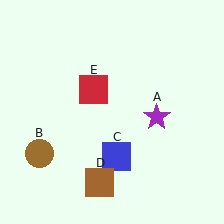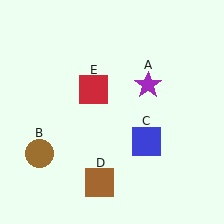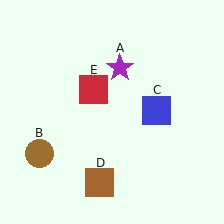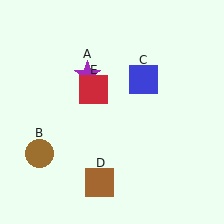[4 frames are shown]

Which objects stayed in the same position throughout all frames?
Brown circle (object B) and brown square (object D) and red square (object E) remained stationary.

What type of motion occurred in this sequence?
The purple star (object A), blue square (object C) rotated counterclockwise around the center of the scene.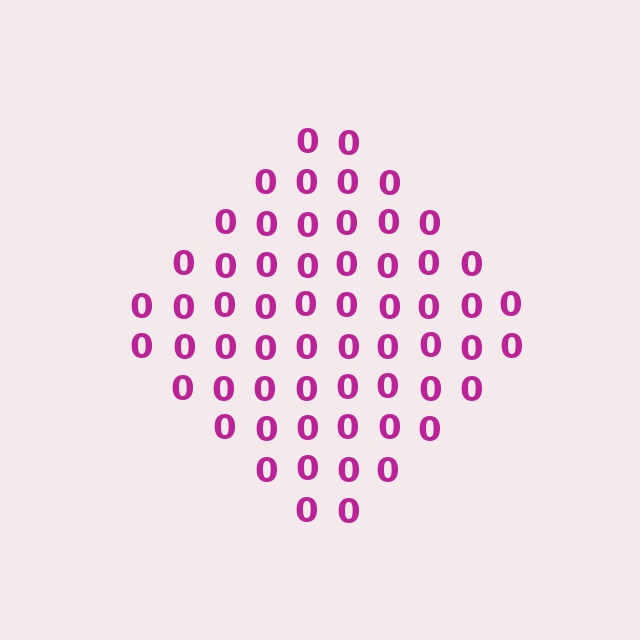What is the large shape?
The large shape is a diamond.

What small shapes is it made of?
It is made of small digit 0's.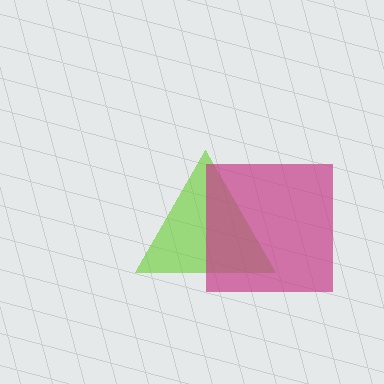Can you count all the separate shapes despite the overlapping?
Yes, there are 2 separate shapes.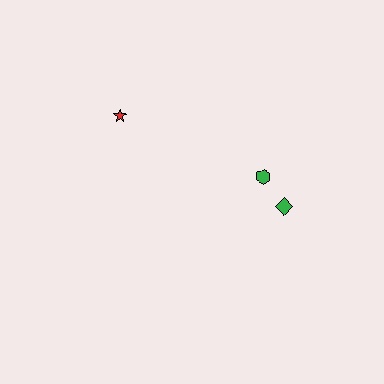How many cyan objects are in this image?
There are no cyan objects.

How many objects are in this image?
There are 3 objects.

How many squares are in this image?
There are no squares.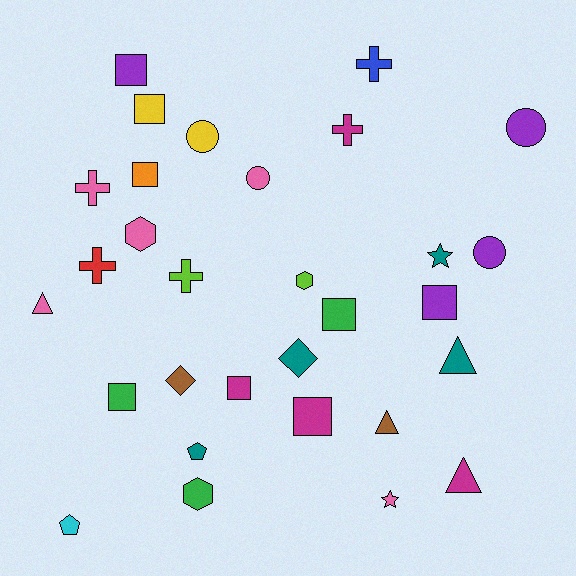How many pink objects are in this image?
There are 5 pink objects.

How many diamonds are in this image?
There are 2 diamonds.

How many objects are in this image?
There are 30 objects.